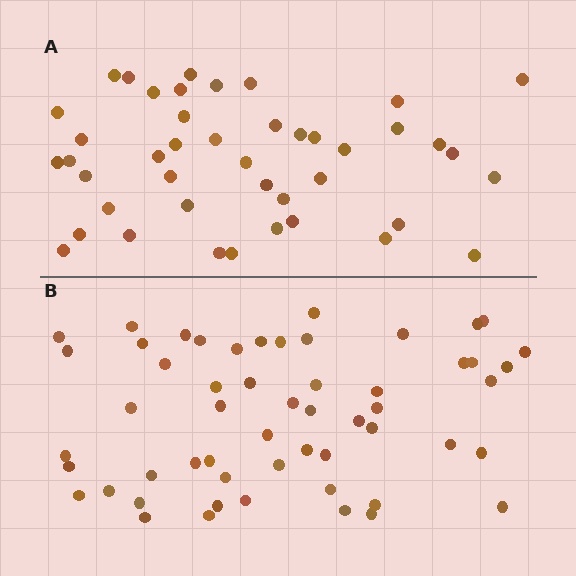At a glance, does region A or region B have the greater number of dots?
Region B (the bottom region) has more dots.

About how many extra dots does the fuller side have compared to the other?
Region B has roughly 12 or so more dots than region A.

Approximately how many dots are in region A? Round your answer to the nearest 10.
About 40 dots. (The exact count is 43, which rounds to 40.)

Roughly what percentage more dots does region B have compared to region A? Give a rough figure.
About 30% more.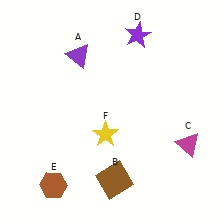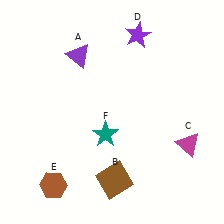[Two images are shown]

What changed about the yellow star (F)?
In Image 1, F is yellow. In Image 2, it changed to teal.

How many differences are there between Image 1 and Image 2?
There is 1 difference between the two images.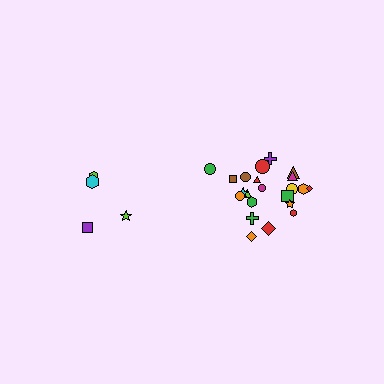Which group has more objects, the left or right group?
The right group.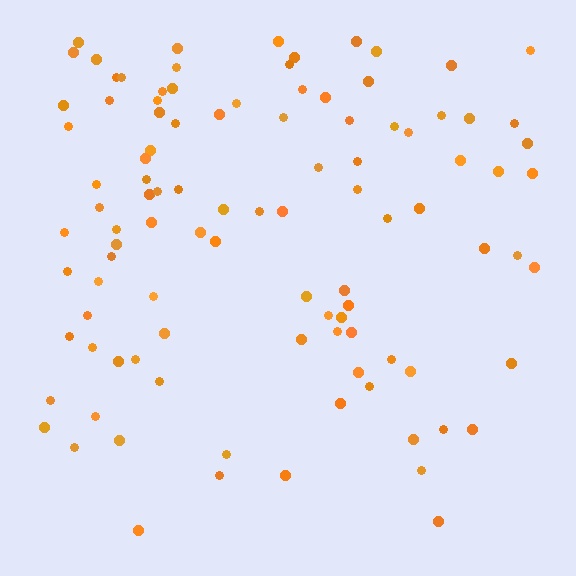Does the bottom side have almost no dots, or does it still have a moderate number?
Still a moderate number, just noticeably fewer than the top.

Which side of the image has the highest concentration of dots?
The top.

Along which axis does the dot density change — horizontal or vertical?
Vertical.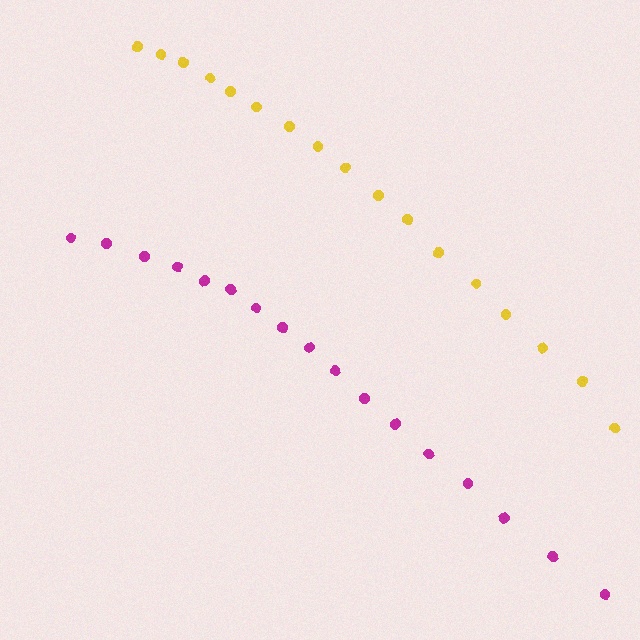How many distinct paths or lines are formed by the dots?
There are 2 distinct paths.